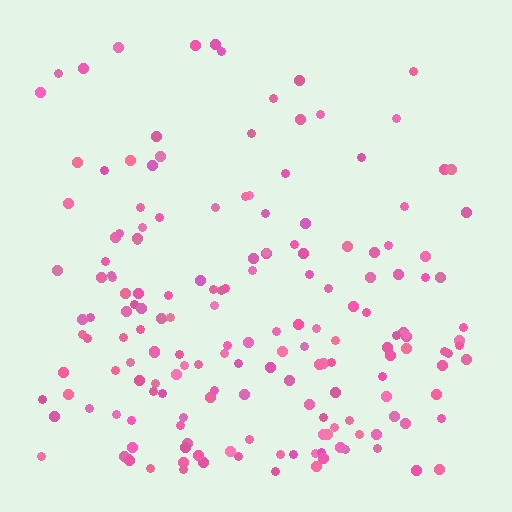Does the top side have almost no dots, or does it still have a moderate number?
Still a moderate number, just noticeably fewer than the bottom.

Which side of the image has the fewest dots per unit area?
The top.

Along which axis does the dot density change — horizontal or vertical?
Vertical.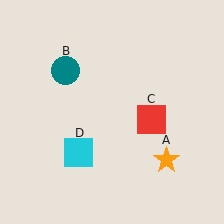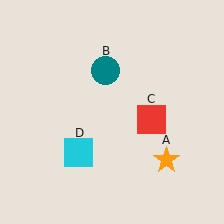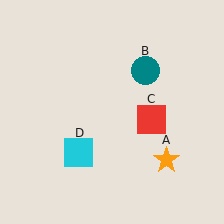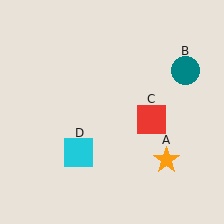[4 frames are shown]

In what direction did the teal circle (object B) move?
The teal circle (object B) moved right.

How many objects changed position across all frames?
1 object changed position: teal circle (object B).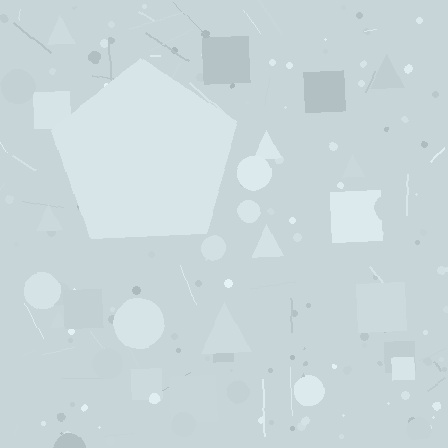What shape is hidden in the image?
A pentagon is hidden in the image.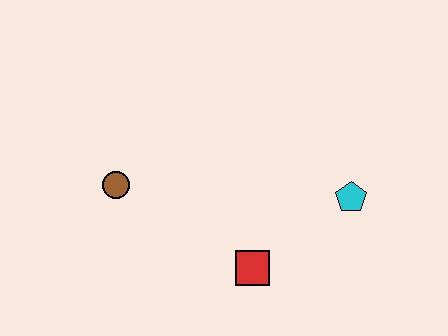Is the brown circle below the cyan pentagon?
No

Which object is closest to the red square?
The cyan pentagon is closest to the red square.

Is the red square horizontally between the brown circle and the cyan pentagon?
Yes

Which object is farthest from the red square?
The brown circle is farthest from the red square.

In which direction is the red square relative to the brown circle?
The red square is to the right of the brown circle.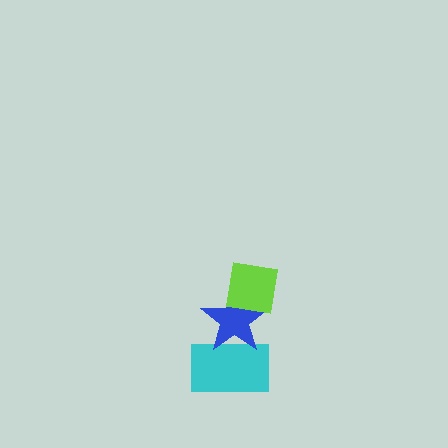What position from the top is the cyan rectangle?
The cyan rectangle is 3rd from the top.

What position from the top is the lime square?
The lime square is 1st from the top.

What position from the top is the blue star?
The blue star is 2nd from the top.